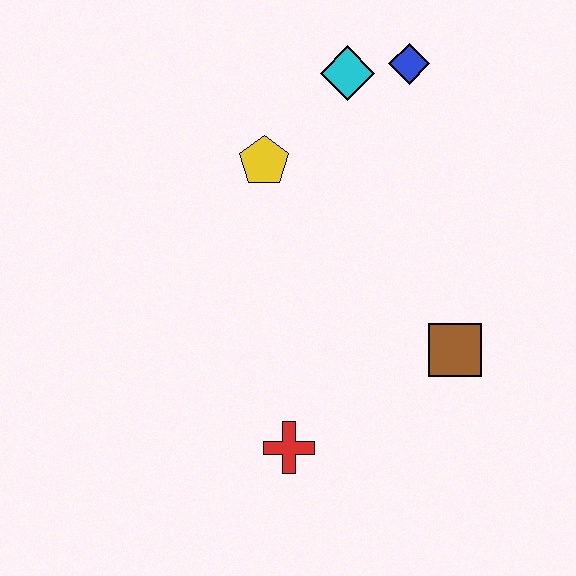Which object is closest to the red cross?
The brown square is closest to the red cross.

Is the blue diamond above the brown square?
Yes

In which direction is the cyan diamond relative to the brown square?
The cyan diamond is above the brown square.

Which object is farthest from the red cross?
The blue diamond is farthest from the red cross.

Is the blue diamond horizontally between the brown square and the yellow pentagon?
Yes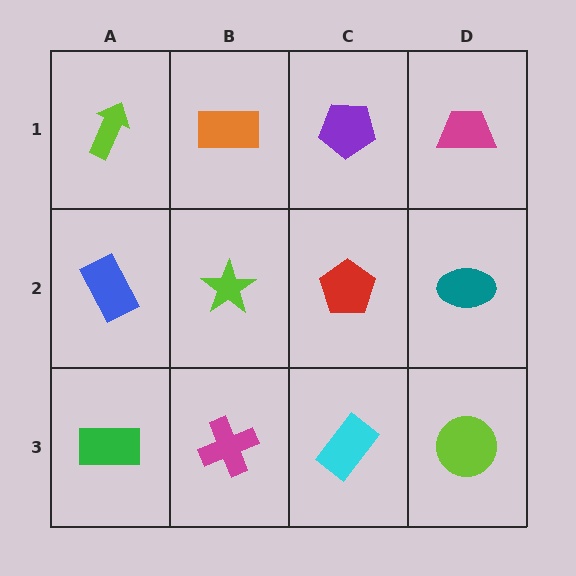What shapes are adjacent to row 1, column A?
A blue rectangle (row 2, column A), an orange rectangle (row 1, column B).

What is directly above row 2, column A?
A lime arrow.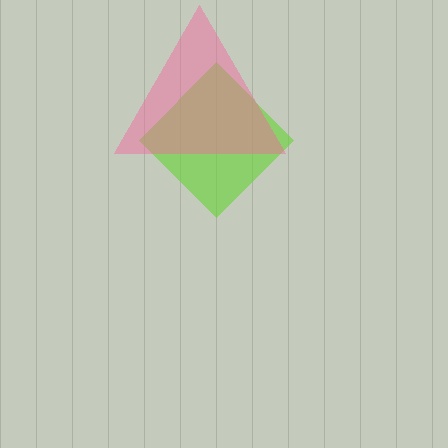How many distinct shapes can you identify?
There are 2 distinct shapes: a lime diamond, a pink triangle.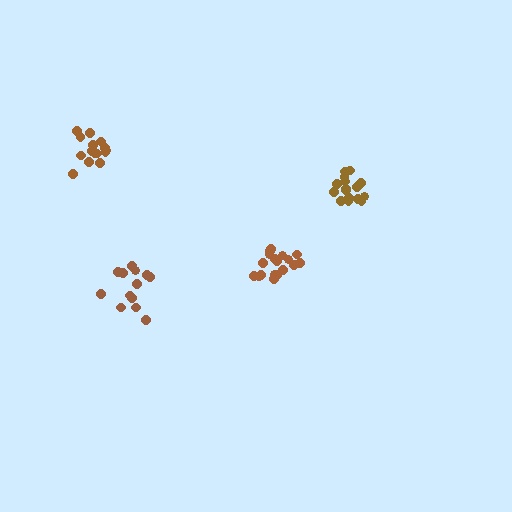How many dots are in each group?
Group 1: 14 dots, Group 2: 15 dots, Group 3: 18 dots, Group 4: 16 dots (63 total).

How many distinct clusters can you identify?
There are 4 distinct clusters.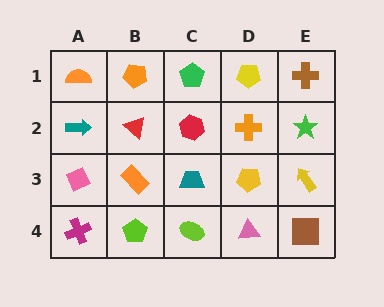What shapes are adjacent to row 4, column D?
A yellow pentagon (row 3, column D), a lime ellipse (row 4, column C), a brown square (row 4, column E).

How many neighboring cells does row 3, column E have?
3.